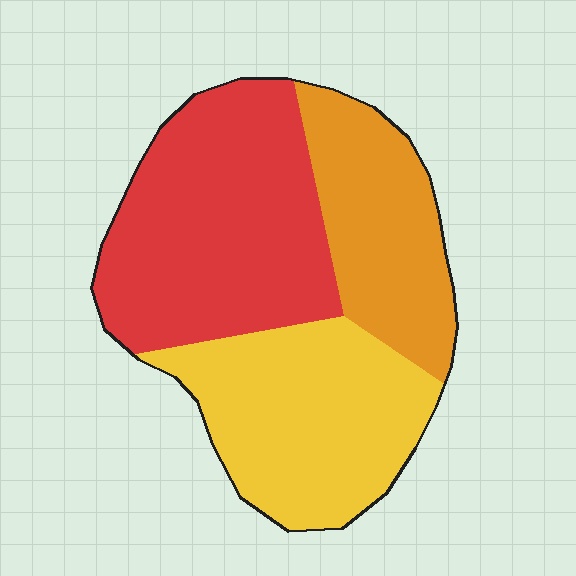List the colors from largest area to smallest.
From largest to smallest: red, yellow, orange.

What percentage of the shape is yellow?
Yellow covers about 35% of the shape.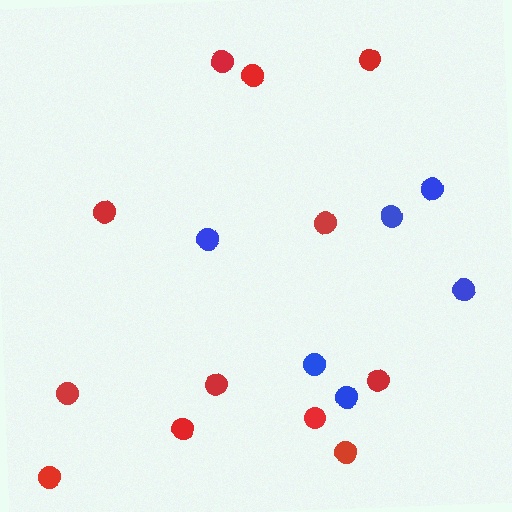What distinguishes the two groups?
There are 2 groups: one group of blue circles (6) and one group of red circles (12).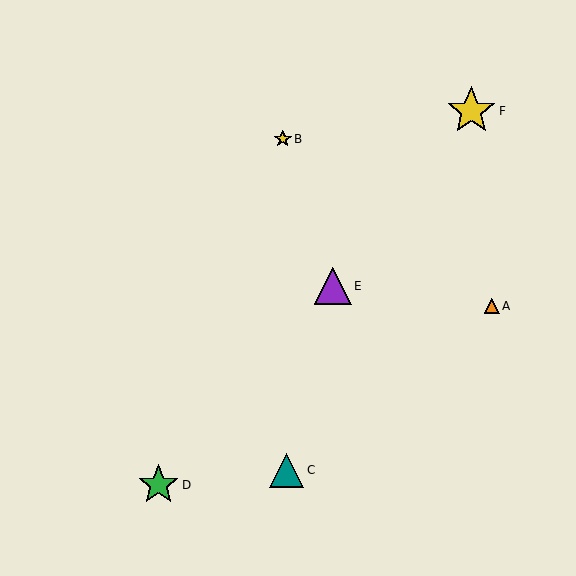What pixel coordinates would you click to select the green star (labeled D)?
Click at (159, 485) to select the green star D.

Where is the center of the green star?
The center of the green star is at (159, 485).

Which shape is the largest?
The yellow star (labeled F) is the largest.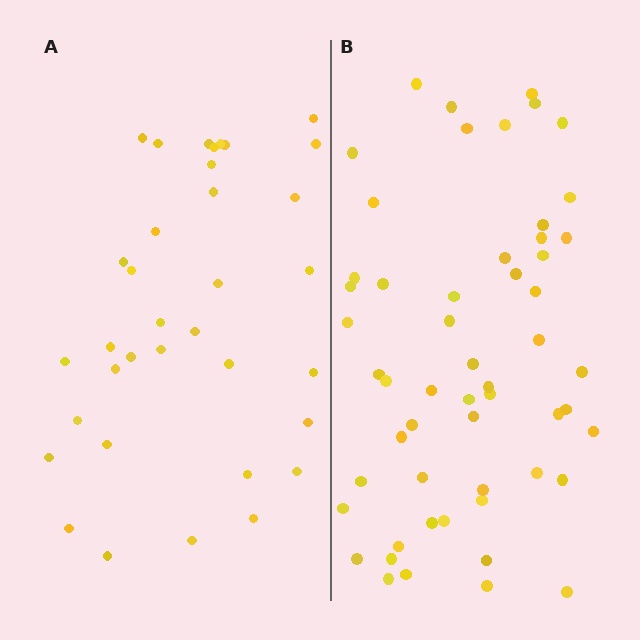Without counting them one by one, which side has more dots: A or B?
Region B (the right region) has more dots.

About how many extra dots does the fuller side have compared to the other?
Region B has approximately 20 more dots than region A.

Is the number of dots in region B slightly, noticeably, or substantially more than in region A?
Region B has substantially more. The ratio is roughly 1.6 to 1.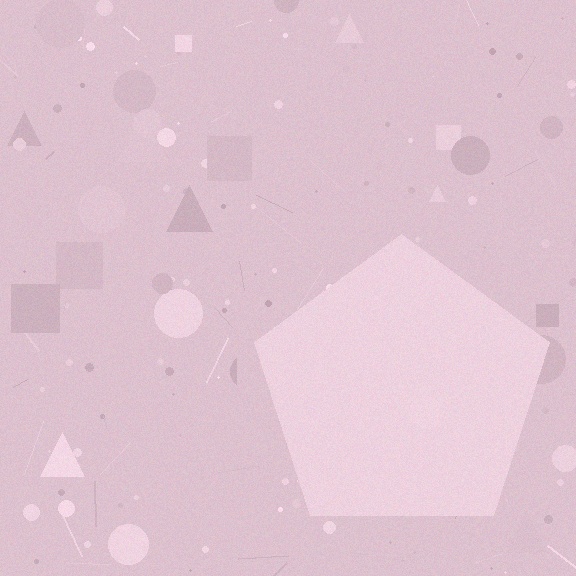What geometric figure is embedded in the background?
A pentagon is embedded in the background.